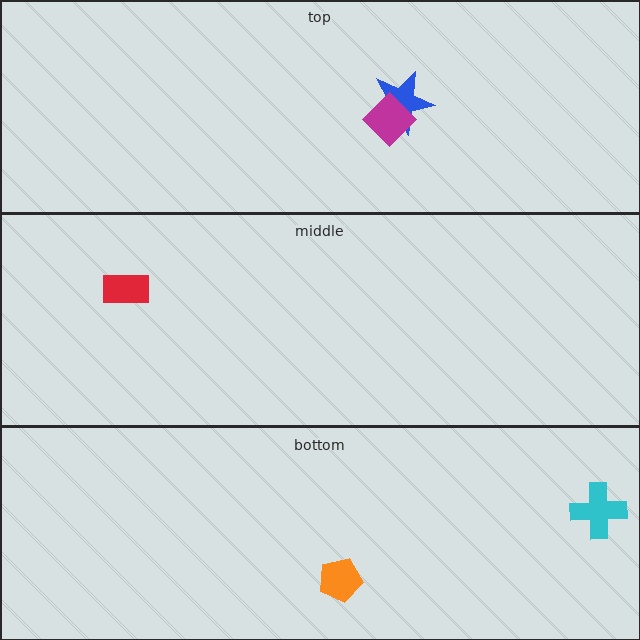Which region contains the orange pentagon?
The bottom region.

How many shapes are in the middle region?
1.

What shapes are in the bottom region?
The cyan cross, the orange pentagon.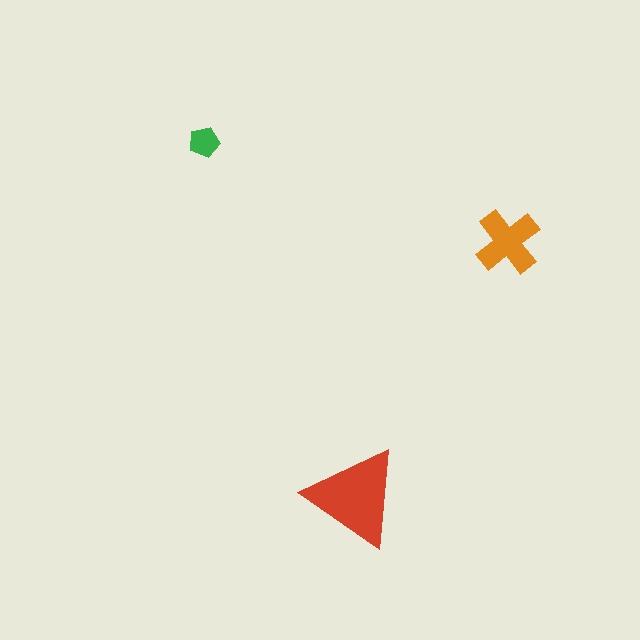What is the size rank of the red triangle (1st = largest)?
1st.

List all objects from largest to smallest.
The red triangle, the orange cross, the green pentagon.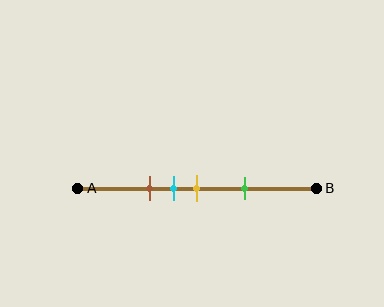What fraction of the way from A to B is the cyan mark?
The cyan mark is approximately 40% (0.4) of the way from A to B.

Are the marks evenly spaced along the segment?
No, the marks are not evenly spaced.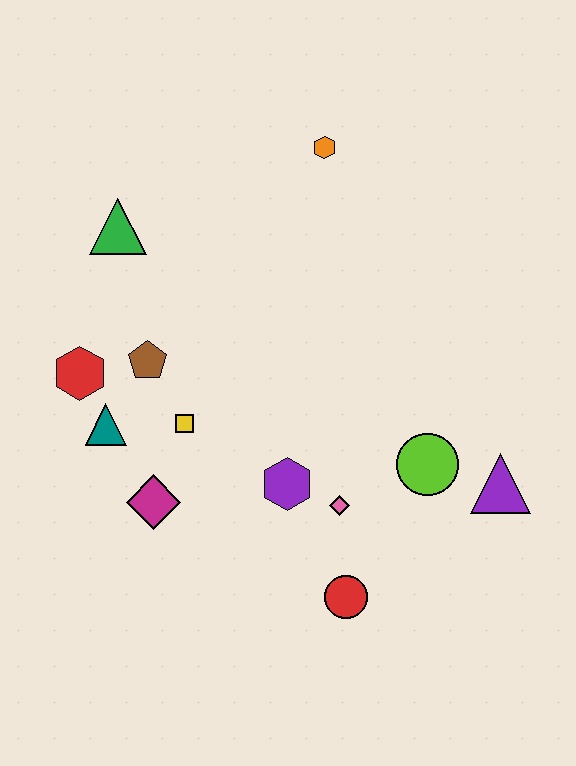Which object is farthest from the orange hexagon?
The red circle is farthest from the orange hexagon.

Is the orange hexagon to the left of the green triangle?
No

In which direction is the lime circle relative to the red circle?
The lime circle is above the red circle.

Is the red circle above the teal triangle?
No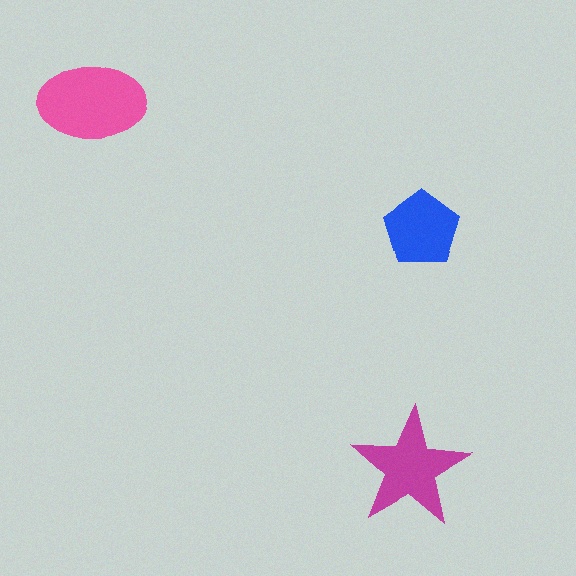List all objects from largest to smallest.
The pink ellipse, the magenta star, the blue pentagon.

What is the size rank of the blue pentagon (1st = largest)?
3rd.